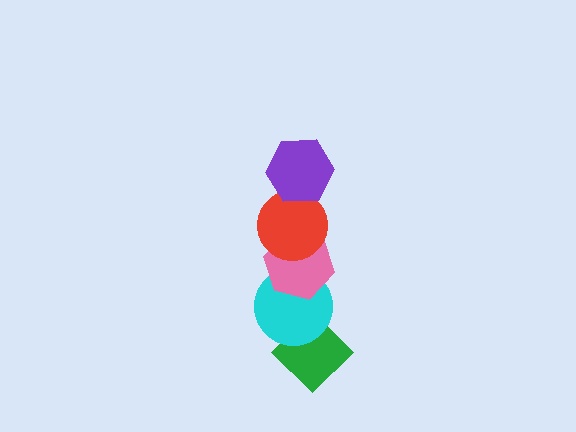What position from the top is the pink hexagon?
The pink hexagon is 3rd from the top.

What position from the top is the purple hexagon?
The purple hexagon is 1st from the top.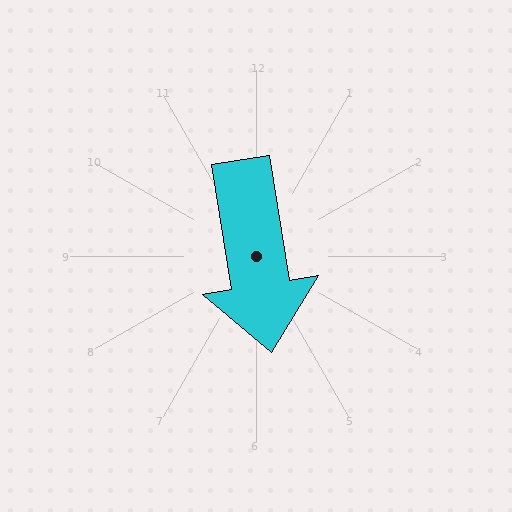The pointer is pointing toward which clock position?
Roughly 6 o'clock.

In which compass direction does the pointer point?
South.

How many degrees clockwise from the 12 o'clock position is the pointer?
Approximately 171 degrees.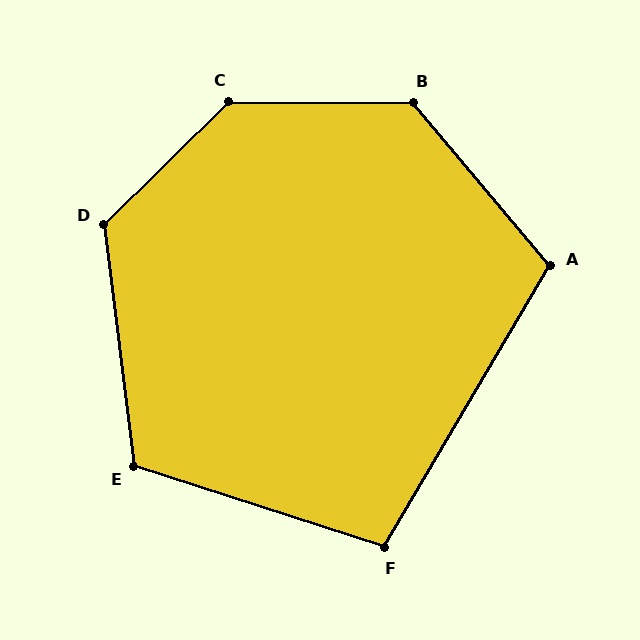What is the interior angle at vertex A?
Approximately 110 degrees (obtuse).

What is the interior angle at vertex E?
Approximately 115 degrees (obtuse).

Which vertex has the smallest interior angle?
F, at approximately 102 degrees.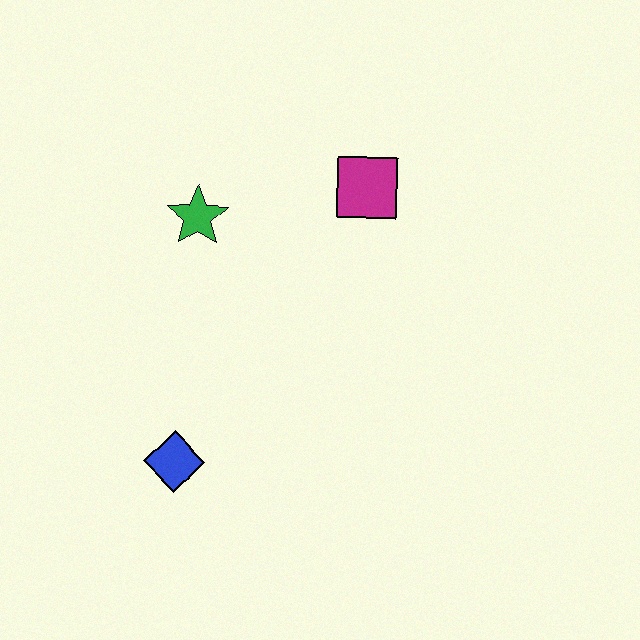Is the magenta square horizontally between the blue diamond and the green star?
No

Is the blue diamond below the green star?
Yes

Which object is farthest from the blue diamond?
The magenta square is farthest from the blue diamond.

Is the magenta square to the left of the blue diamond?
No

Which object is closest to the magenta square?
The green star is closest to the magenta square.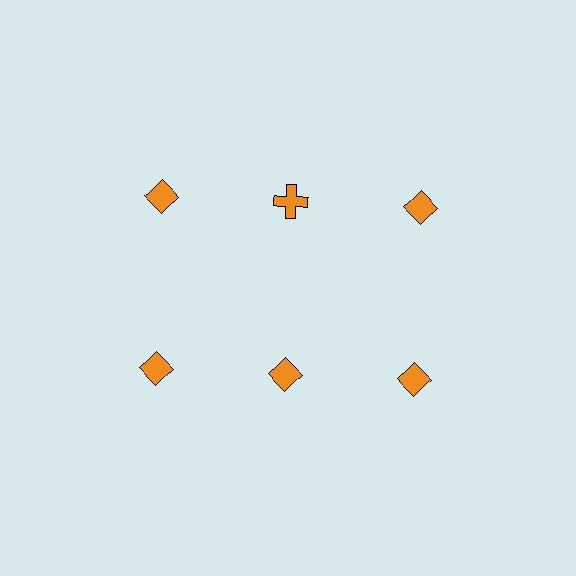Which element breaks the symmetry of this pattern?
The orange cross in the top row, second from left column breaks the symmetry. All other shapes are orange diamonds.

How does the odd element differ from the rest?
It has a different shape: cross instead of diamond.